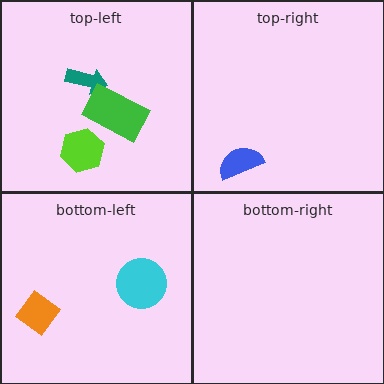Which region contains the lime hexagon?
The top-left region.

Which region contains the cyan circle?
The bottom-left region.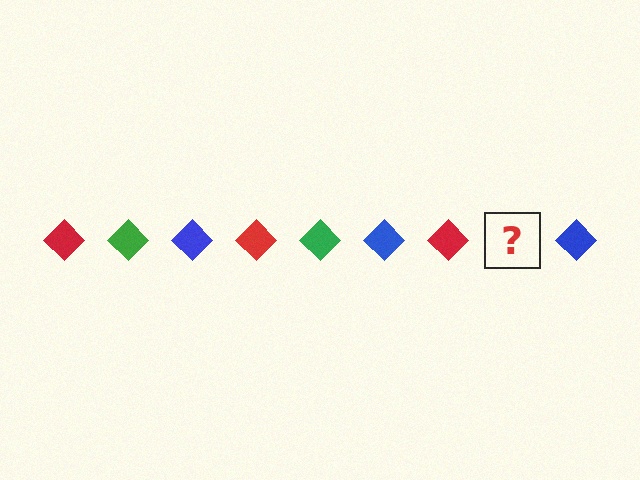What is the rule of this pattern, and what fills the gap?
The rule is that the pattern cycles through red, green, blue diamonds. The gap should be filled with a green diamond.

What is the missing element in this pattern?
The missing element is a green diamond.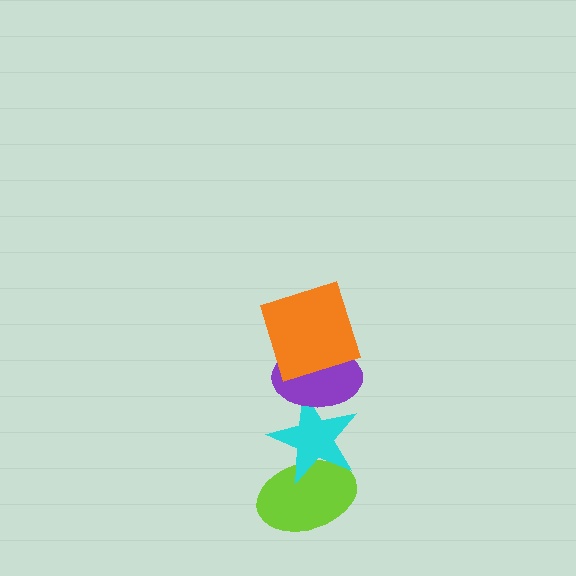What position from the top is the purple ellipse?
The purple ellipse is 2nd from the top.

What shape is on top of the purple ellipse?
The orange square is on top of the purple ellipse.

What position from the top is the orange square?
The orange square is 1st from the top.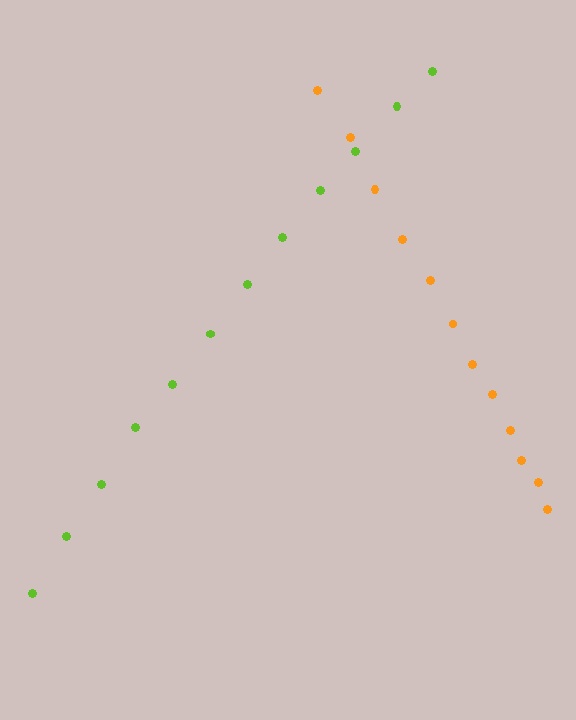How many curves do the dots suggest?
There are 2 distinct paths.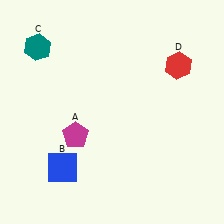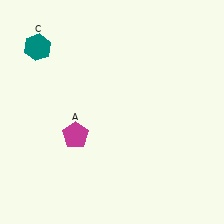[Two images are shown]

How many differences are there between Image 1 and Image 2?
There are 2 differences between the two images.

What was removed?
The blue square (B), the red hexagon (D) were removed in Image 2.